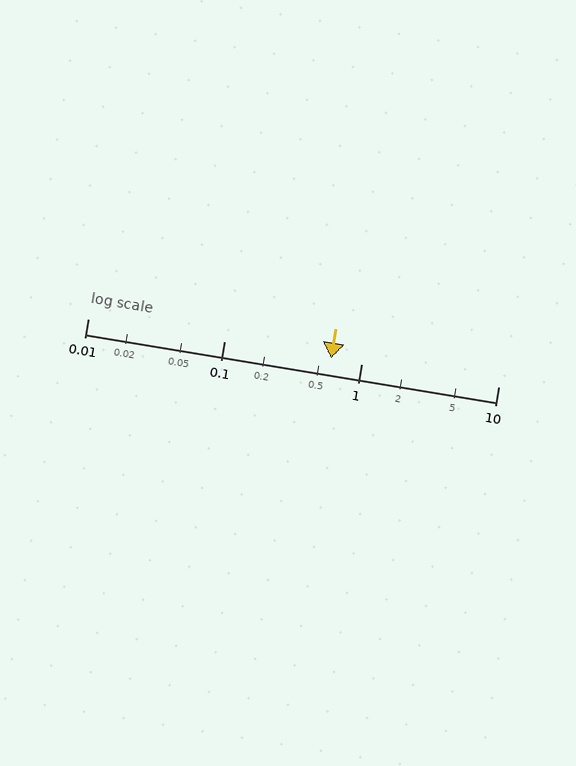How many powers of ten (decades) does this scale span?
The scale spans 3 decades, from 0.01 to 10.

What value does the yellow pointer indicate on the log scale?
The pointer indicates approximately 0.6.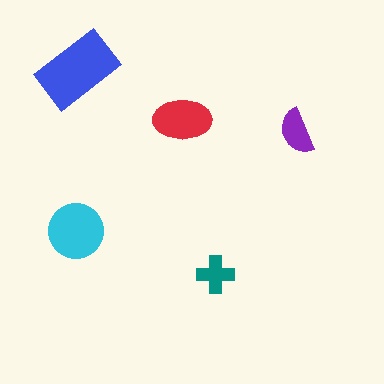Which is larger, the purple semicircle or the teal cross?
The purple semicircle.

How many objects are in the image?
There are 5 objects in the image.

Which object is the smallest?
The teal cross.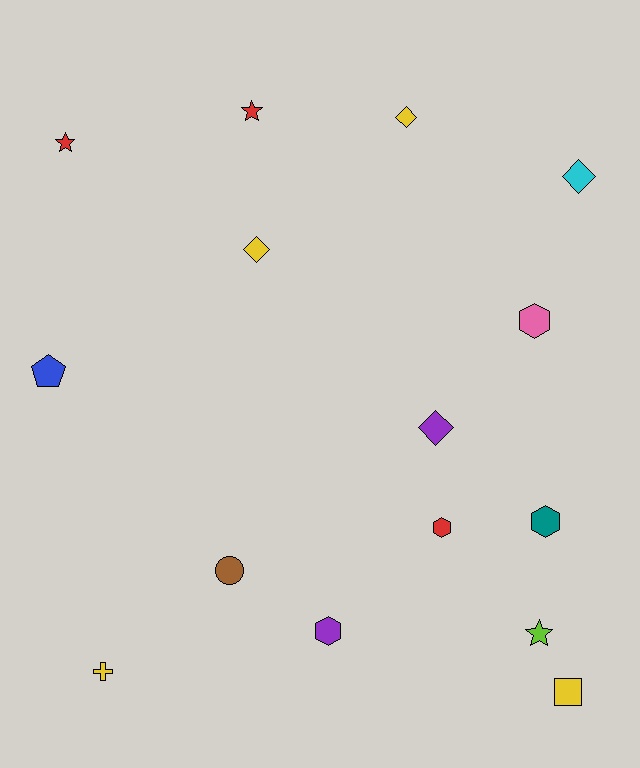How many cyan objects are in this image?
There is 1 cyan object.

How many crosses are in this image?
There is 1 cross.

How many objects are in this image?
There are 15 objects.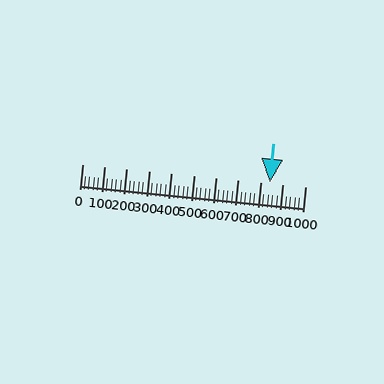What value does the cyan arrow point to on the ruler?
The cyan arrow points to approximately 840.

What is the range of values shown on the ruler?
The ruler shows values from 0 to 1000.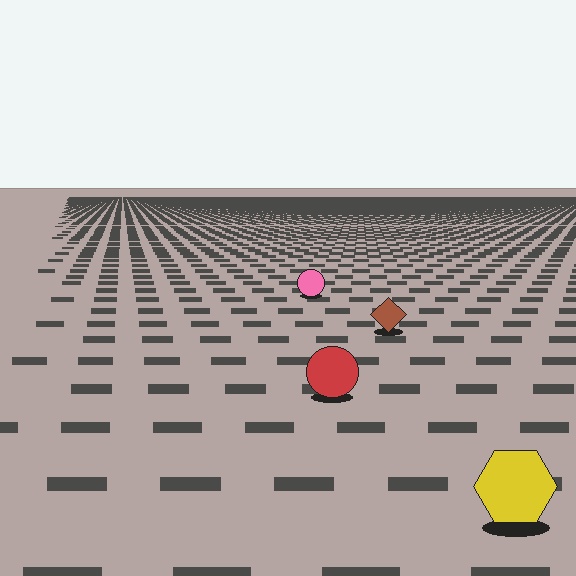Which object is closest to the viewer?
The yellow hexagon is closest. The texture marks near it are larger and more spread out.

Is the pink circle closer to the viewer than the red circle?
No. The red circle is closer — you can tell from the texture gradient: the ground texture is coarser near it.